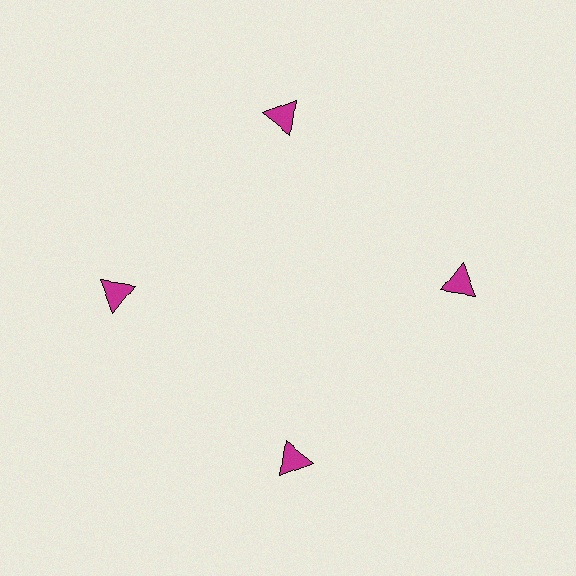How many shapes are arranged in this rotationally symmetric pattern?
There are 4 shapes, arranged in 4 groups of 1.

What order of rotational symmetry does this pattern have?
This pattern has 4-fold rotational symmetry.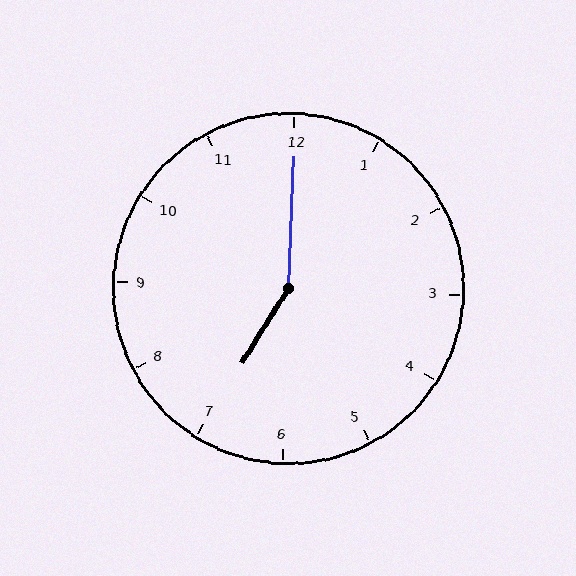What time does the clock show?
7:00.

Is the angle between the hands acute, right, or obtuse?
It is obtuse.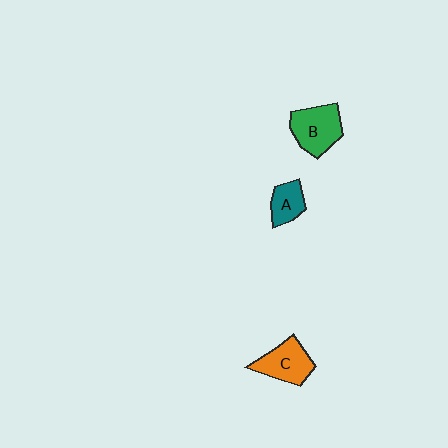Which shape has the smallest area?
Shape A (teal).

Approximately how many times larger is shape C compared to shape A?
Approximately 1.5 times.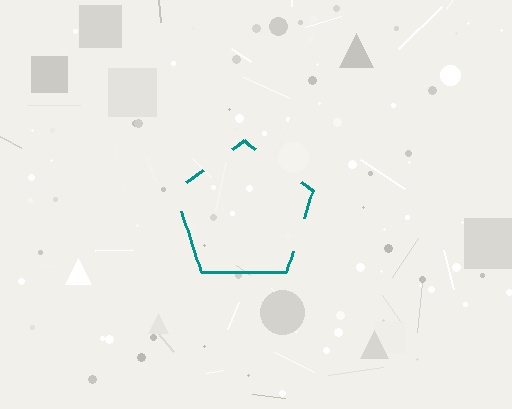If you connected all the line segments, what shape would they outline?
They would outline a pentagon.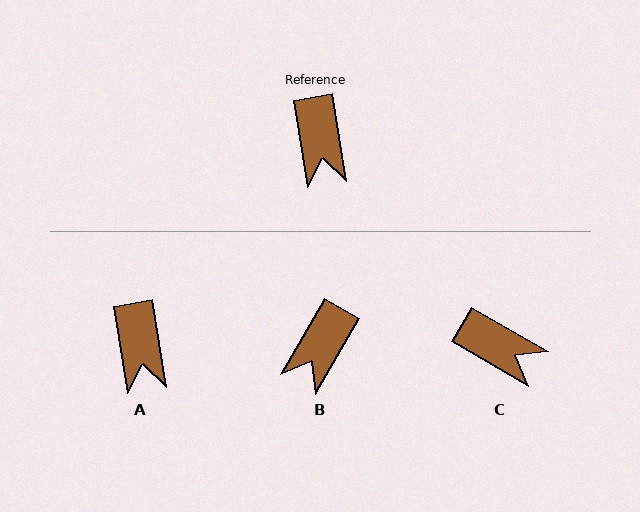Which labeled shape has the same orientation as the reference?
A.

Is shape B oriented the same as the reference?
No, it is off by about 39 degrees.